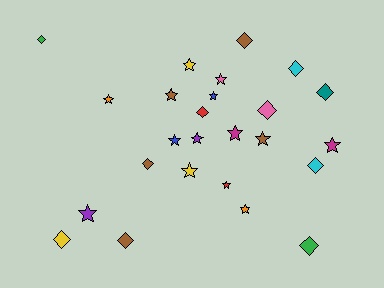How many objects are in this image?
There are 25 objects.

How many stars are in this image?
There are 14 stars.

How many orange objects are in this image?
There are 2 orange objects.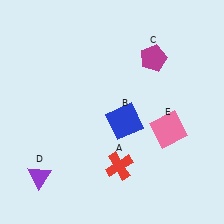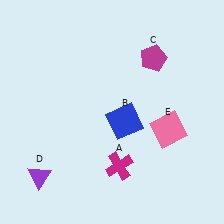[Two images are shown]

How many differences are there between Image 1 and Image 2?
There is 1 difference between the two images.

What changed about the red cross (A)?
In Image 1, A is red. In Image 2, it changed to magenta.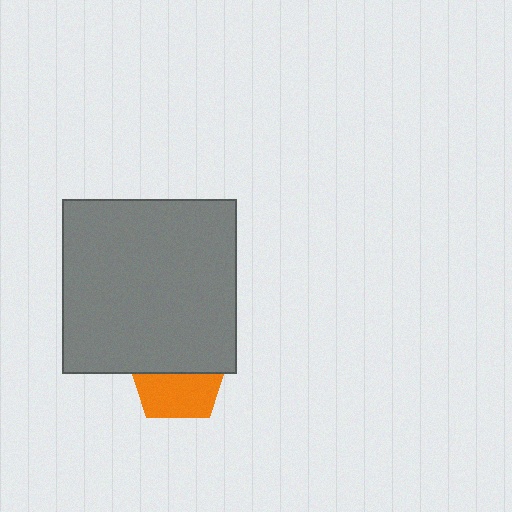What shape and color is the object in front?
The object in front is a gray square.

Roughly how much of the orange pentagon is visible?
About half of it is visible (roughly 51%).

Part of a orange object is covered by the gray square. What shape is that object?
It is a pentagon.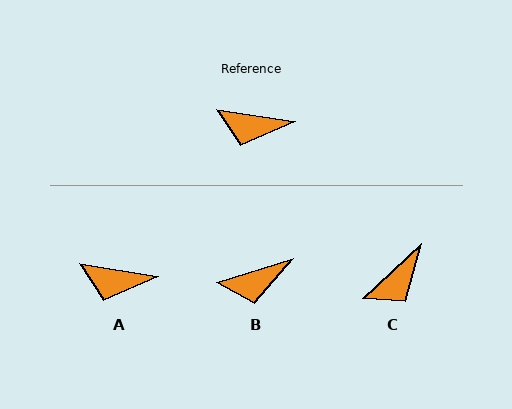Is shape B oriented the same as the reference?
No, it is off by about 26 degrees.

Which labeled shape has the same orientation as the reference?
A.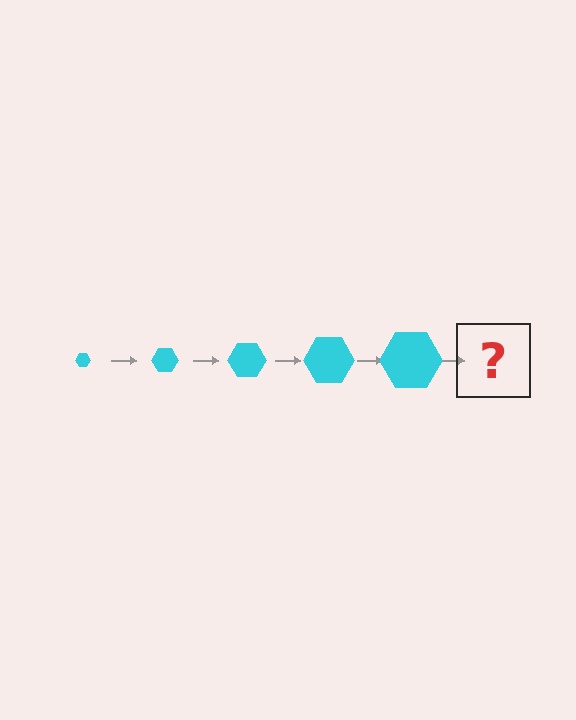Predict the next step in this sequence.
The next step is a cyan hexagon, larger than the previous one.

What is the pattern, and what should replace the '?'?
The pattern is that the hexagon gets progressively larger each step. The '?' should be a cyan hexagon, larger than the previous one.